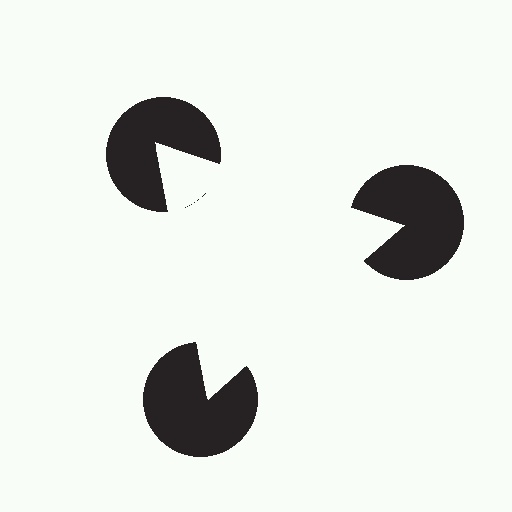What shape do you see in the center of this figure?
An illusory triangle — its edges are inferred from the aligned wedge cuts in the pac-man discs, not physically drawn.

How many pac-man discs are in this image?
There are 3 — one at each vertex of the illusory triangle.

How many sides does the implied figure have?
3 sides.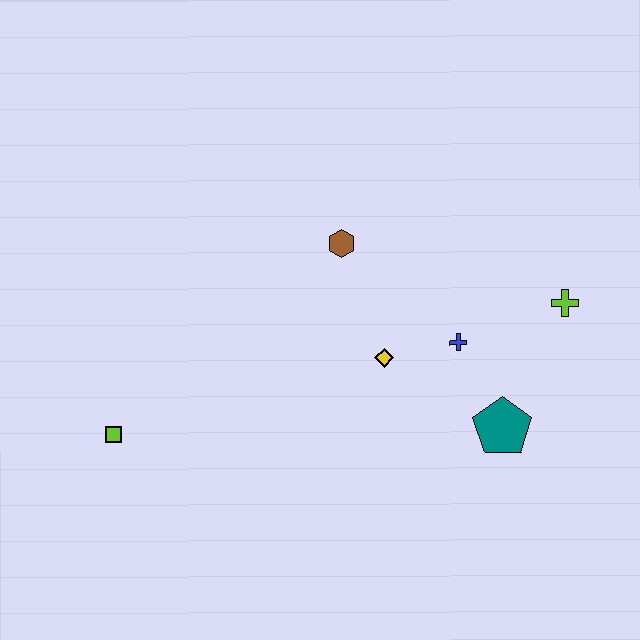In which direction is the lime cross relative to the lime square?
The lime cross is to the right of the lime square.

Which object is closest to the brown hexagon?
The yellow diamond is closest to the brown hexagon.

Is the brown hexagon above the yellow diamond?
Yes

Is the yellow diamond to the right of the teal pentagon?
No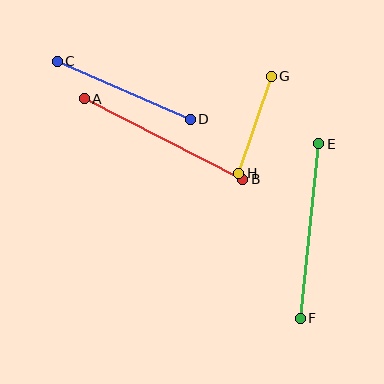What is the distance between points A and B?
The distance is approximately 178 pixels.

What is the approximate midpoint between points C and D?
The midpoint is at approximately (124, 90) pixels.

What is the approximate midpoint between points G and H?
The midpoint is at approximately (255, 125) pixels.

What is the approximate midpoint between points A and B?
The midpoint is at approximately (164, 139) pixels.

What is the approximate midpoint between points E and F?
The midpoint is at approximately (310, 231) pixels.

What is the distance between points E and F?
The distance is approximately 176 pixels.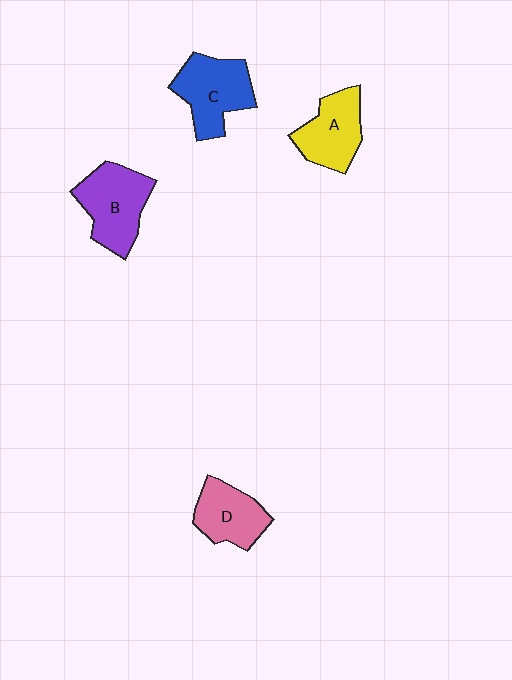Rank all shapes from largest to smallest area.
From largest to smallest: B (purple), C (blue), A (yellow), D (pink).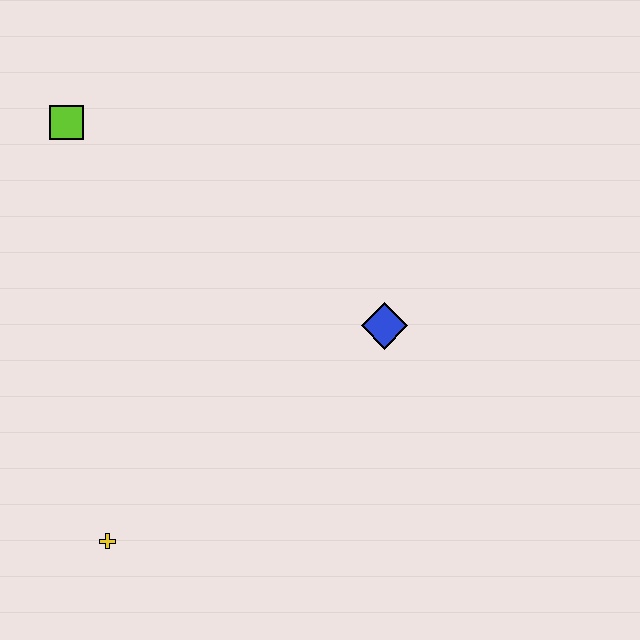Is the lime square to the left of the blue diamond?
Yes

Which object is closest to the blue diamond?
The yellow cross is closest to the blue diamond.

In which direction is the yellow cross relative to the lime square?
The yellow cross is below the lime square.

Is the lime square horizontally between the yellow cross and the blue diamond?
No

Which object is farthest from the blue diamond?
The lime square is farthest from the blue diamond.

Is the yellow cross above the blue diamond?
No